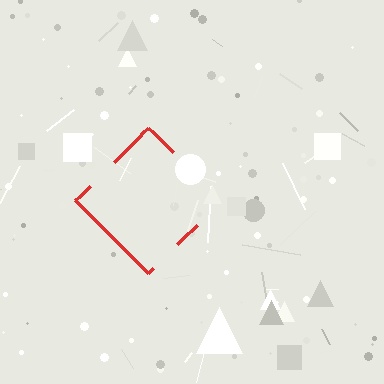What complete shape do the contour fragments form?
The contour fragments form a diamond.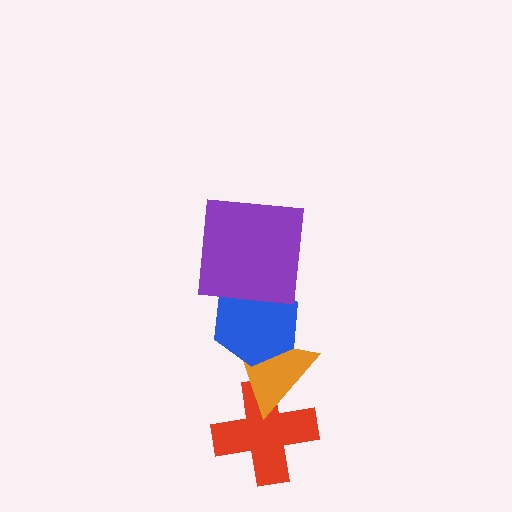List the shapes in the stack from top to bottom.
From top to bottom: the purple square, the blue hexagon, the orange triangle, the red cross.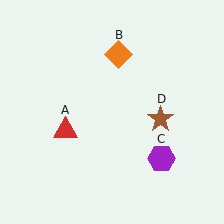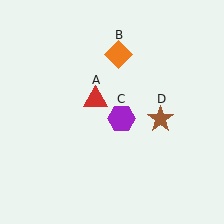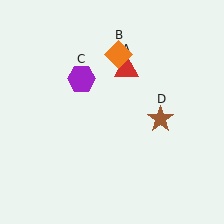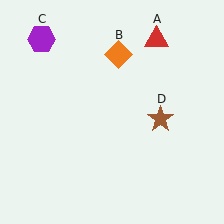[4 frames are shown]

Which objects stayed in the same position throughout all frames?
Orange diamond (object B) and brown star (object D) remained stationary.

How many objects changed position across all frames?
2 objects changed position: red triangle (object A), purple hexagon (object C).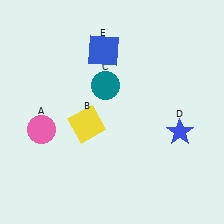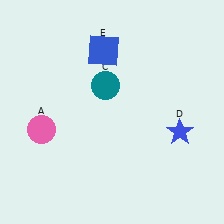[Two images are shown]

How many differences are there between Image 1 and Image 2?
There is 1 difference between the two images.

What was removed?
The yellow square (B) was removed in Image 2.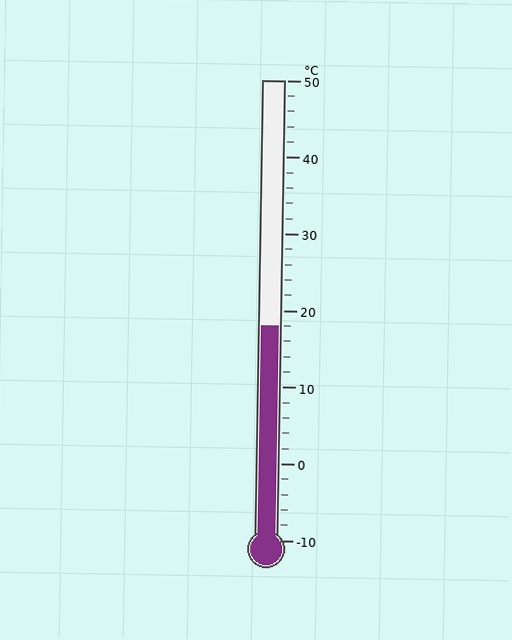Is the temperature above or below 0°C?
The temperature is above 0°C.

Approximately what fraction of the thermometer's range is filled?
The thermometer is filled to approximately 45% of its range.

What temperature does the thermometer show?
The thermometer shows approximately 18°C.